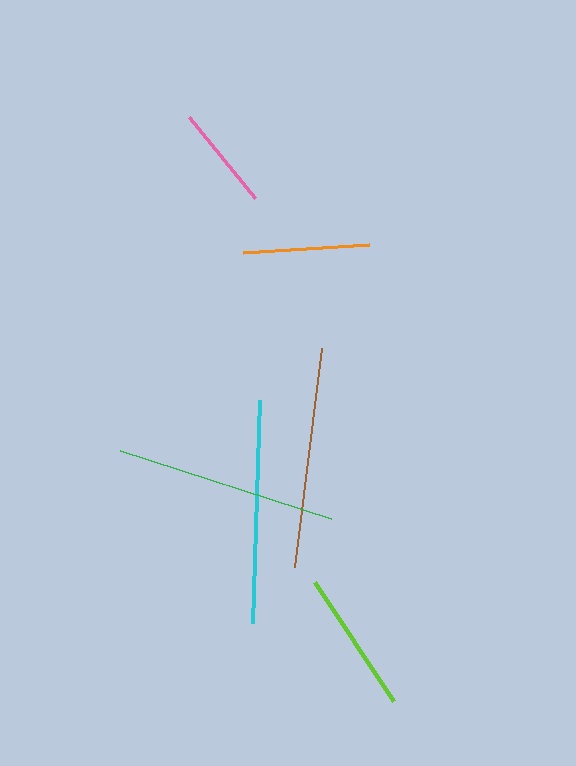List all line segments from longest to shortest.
From longest to shortest: cyan, green, brown, lime, orange, pink.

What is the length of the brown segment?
The brown segment is approximately 221 pixels long.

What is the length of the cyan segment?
The cyan segment is approximately 223 pixels long.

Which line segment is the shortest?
The pink line is the shortest at approximately 106 pixels.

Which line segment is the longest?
The cyan line is the longest at approximately 223 pixels.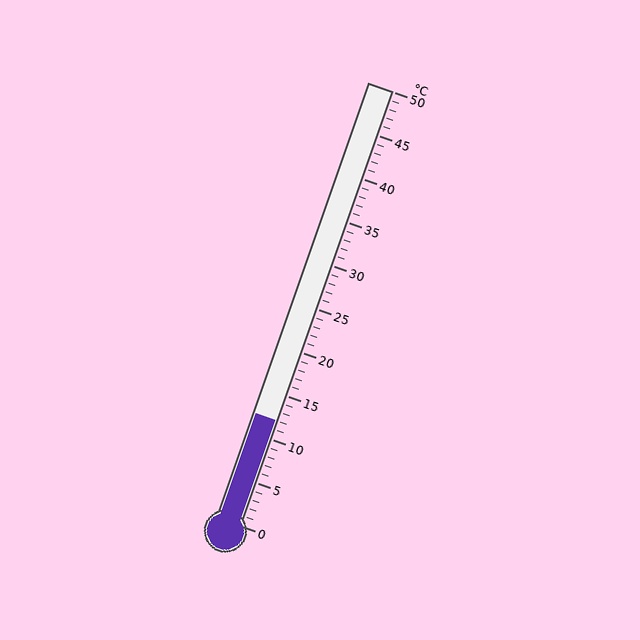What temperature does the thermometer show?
The thermometer shows approximately 12°C.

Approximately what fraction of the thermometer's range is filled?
The thermometer is filled to approximately 25% of its range.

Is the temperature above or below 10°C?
The temperature is above 10°C.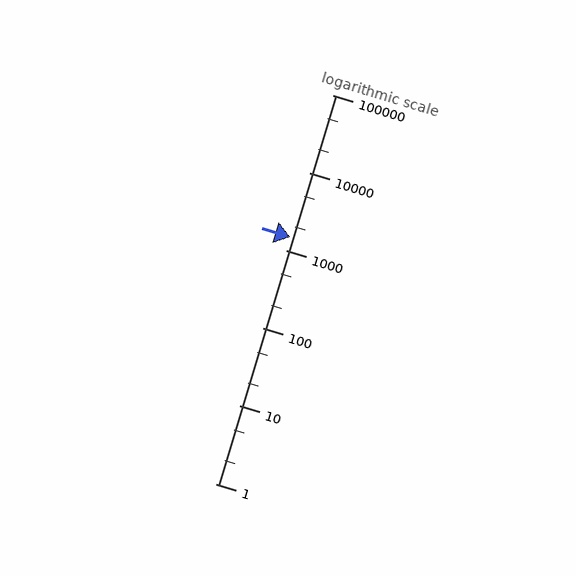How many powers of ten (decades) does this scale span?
The scale spans 5 decades, from 1 to 100000.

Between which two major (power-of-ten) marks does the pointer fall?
The pointer is between 1000 and 10000.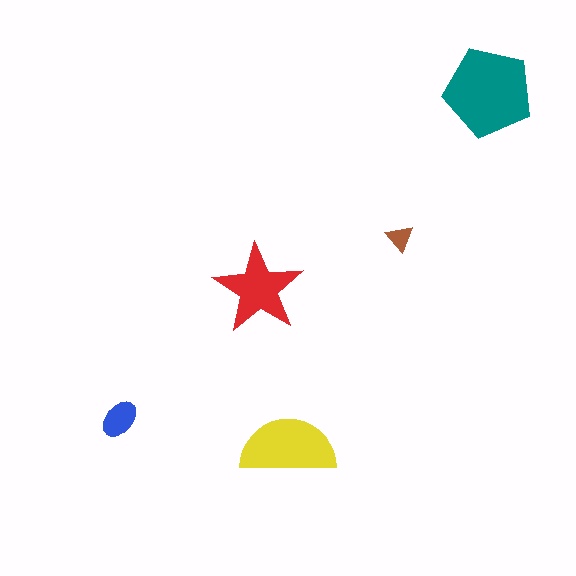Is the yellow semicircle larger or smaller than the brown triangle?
Larger.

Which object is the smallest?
The brown triangle.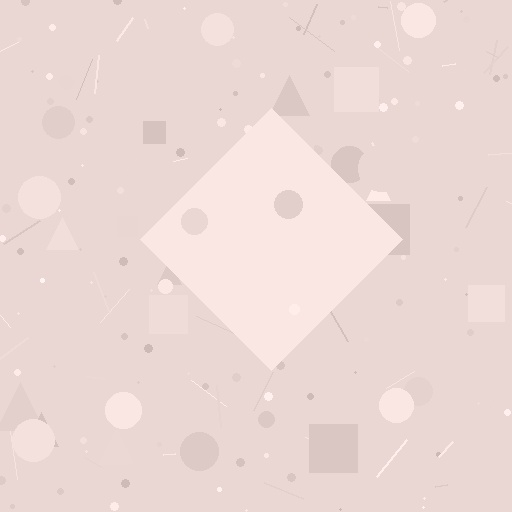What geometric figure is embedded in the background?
A diamond is embedded in the background.